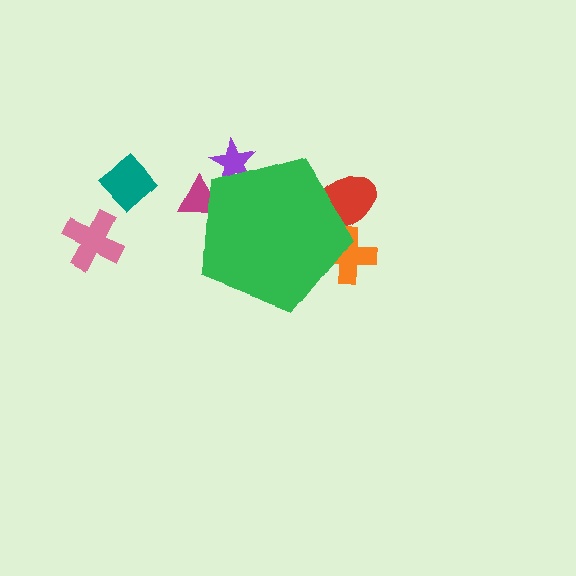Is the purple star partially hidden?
Yes, the purple star is partially hidden behind the green pentagon.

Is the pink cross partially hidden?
No, the pink cross is fully visible.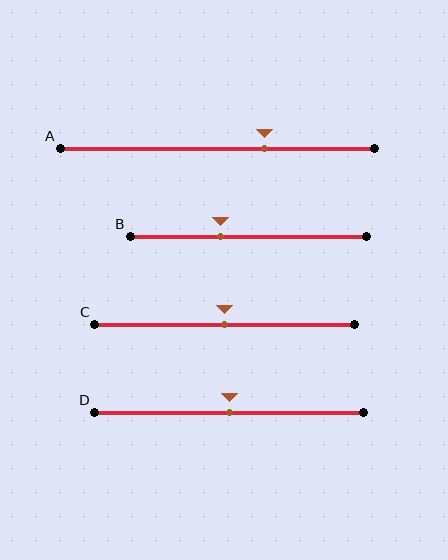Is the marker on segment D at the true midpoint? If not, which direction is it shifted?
Yes, the marker on segment D is at the true midpoint.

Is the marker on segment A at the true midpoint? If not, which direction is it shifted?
No, the marker on segment A is shifted to the right by about 15% of the segment length.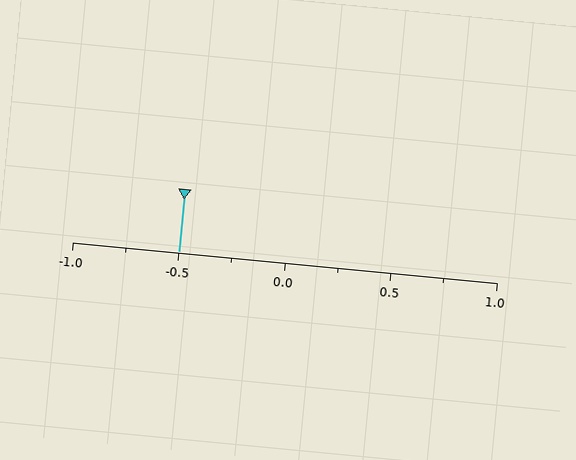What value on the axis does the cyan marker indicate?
The marker indicates approximately -0.5.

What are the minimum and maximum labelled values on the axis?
The axis runs from -1.0 to 1.0.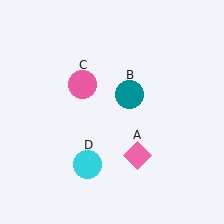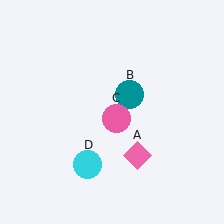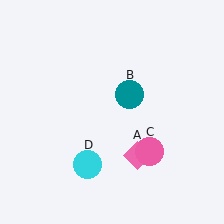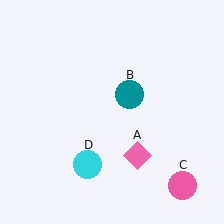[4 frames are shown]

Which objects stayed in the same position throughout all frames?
Pink diamond (object A) and teal circle (object B) and cyan circle (object D) remained stationary.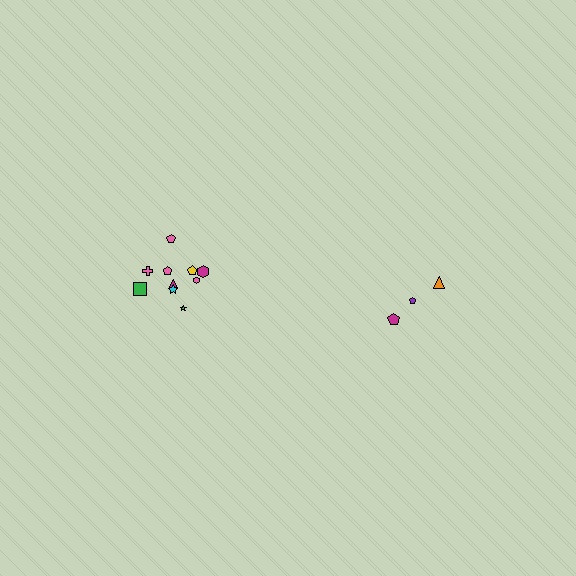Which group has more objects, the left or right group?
The left group.